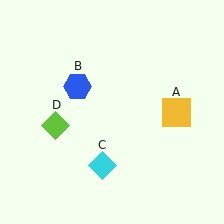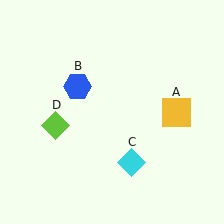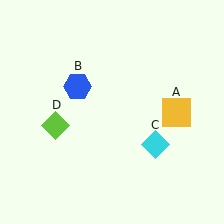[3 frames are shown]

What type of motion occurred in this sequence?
The cyan diamond (object C) rotated counterclockwise around the center of the scene.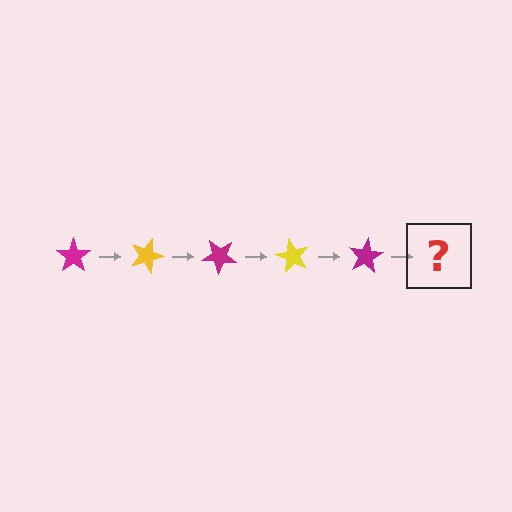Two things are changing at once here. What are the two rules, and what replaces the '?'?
The two rules are that it rotates 20 degrees each step and the color cycles through magenta and yellow. The '?' should be a yellow star, rotated 100 degrees from the start.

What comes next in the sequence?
The next element should be a yellow star, rotated 100 degrees from the start.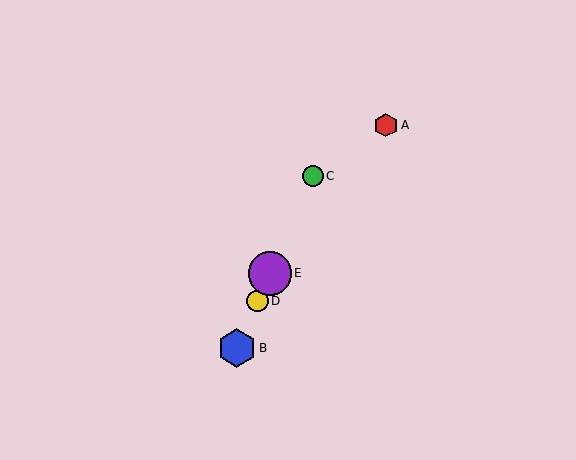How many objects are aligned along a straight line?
4 objects (B, C, D, E) are aligned along a straight line.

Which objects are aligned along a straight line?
Objects B, C, D, E are aligned along a straight line.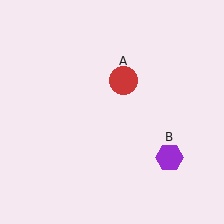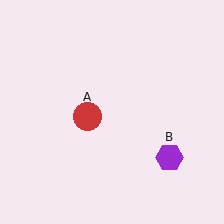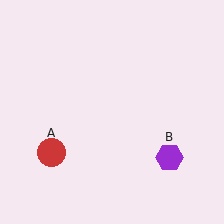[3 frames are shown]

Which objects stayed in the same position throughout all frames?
Purple hexagon (object B) remained stationary.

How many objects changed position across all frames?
1 object changed position: red circle (object A).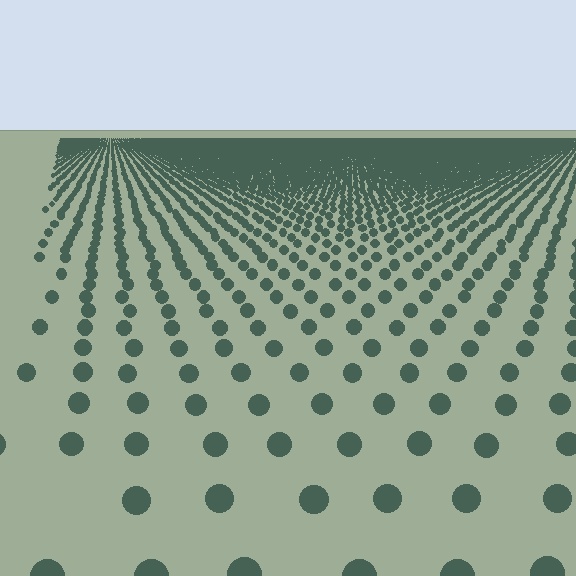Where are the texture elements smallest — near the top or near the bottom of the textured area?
Near the top.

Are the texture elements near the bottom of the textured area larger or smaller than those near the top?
Larger. Near the bottom, elements are closer to the viewer and appear at a bigger on-screen size.